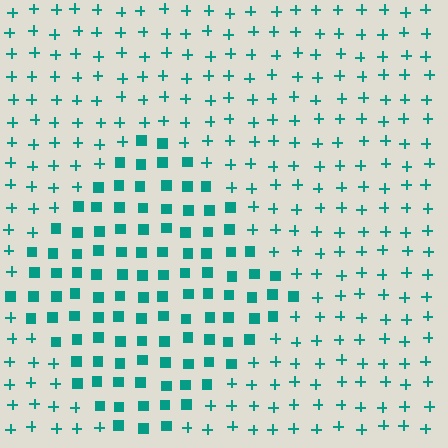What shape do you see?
I see a diamond.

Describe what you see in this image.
The image is filled with small teal elements arranged in a uniform grid. A diamond-shaped region contains squares, while the surrounding area contains plus signs. The boundary is defined purely by the change in element shape.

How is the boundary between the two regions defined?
The boundary is defined by a change in element shape: squares inside vs. plus signs outside. All elements share the same color and spacing.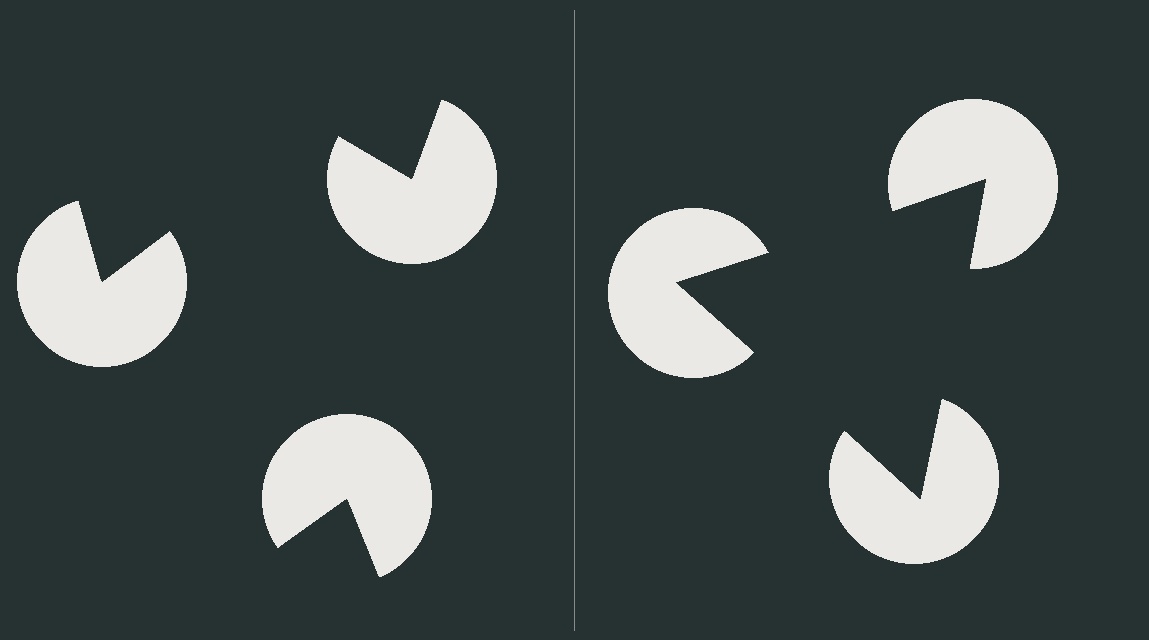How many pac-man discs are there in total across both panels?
6 — 3 on each side.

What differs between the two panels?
The pac-man discs are positioned identically on both sides; only the wedge orientations differ. On the right they align to a triangle; on the left they are misaligned.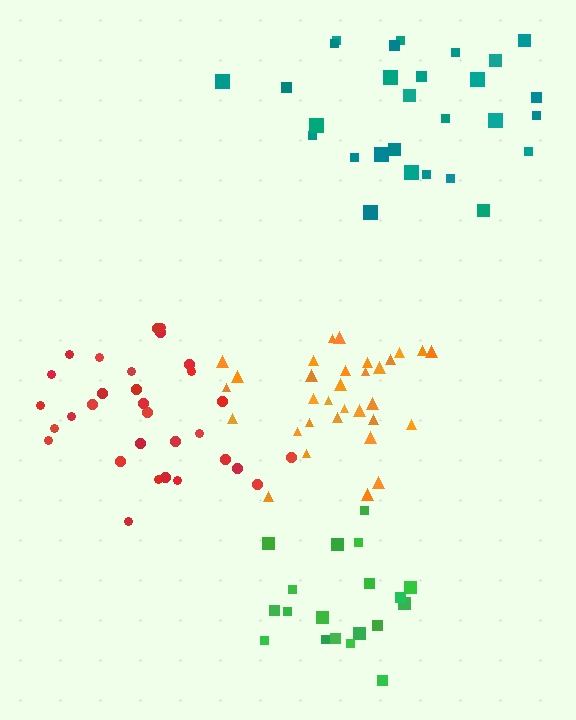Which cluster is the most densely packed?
Orange.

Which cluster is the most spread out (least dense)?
Teal.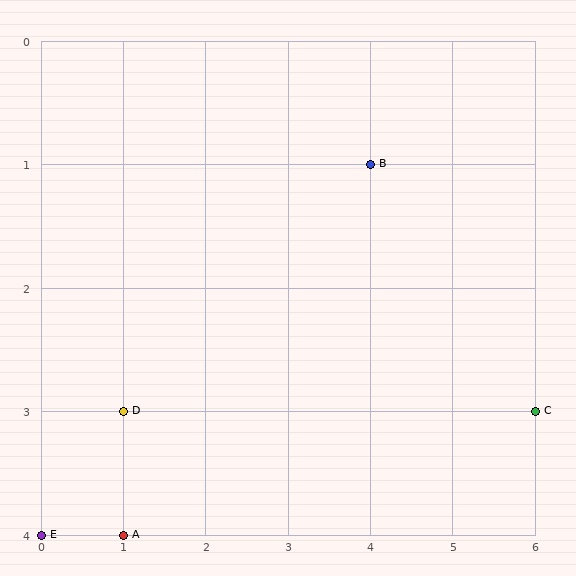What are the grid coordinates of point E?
Point E is at grid coordinates (0, 4).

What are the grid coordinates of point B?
Point B is at grid coordinates (4, 1).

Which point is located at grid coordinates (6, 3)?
Point C is at (6, 3).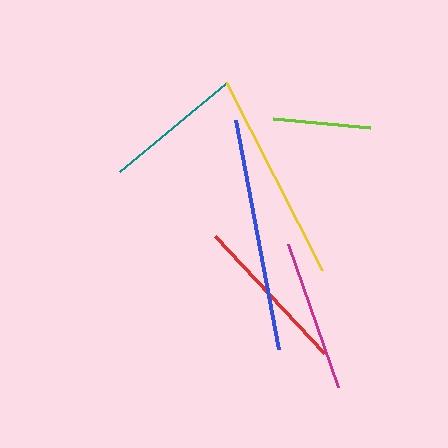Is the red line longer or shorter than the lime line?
The red line is longer than the lime line.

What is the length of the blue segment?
The blue segment is approximately 233 pixels long.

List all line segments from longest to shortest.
From longest to shortest: blue, yellow, red, magenta, teal, lime.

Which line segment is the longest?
The blue line is the longest at approximately 233 pixels.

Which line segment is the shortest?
The lime line is the shortest at approximately 97 pixels.